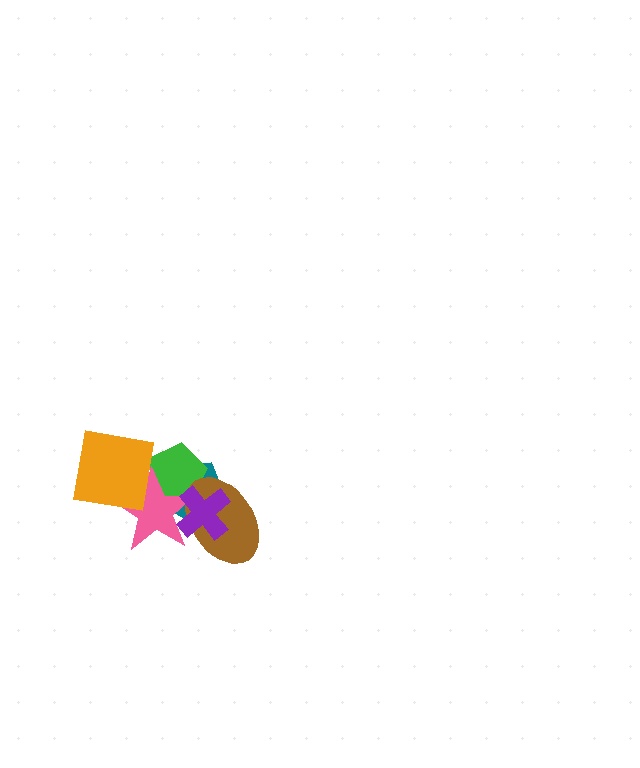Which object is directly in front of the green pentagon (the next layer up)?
The pink star is directly in front of the green pentagon.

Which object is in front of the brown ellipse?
The purple cross is in front of the brown ellipse.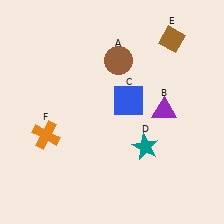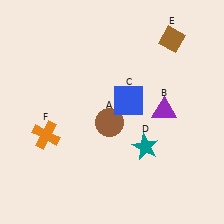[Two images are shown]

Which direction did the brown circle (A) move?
The brown circle (A) moved down.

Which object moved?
The brown circle (A) moved down.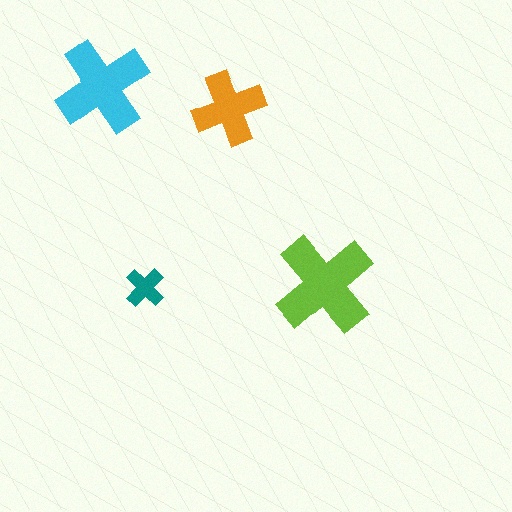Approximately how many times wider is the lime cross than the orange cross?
About 1.5 times wider.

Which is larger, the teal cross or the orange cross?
The orange one.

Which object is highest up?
The cyan cross is topmost.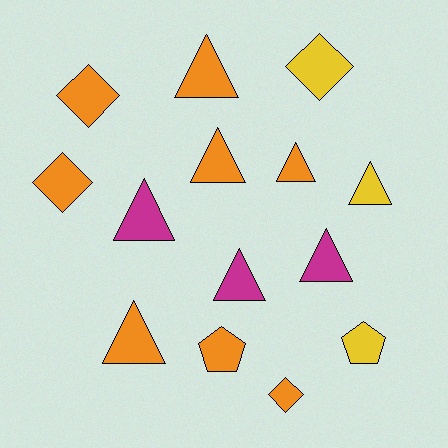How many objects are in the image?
There are 14 objects.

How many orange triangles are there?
There are 4 orange triangles.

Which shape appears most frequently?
Triangle, with 8 objects.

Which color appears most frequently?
Orange, with 8 objects.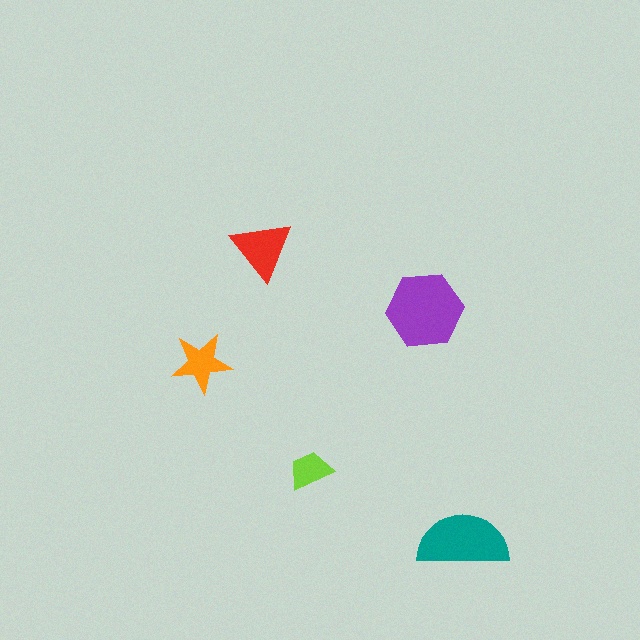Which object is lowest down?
The teal semicircle is bottommost.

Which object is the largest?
The purple hexagon.